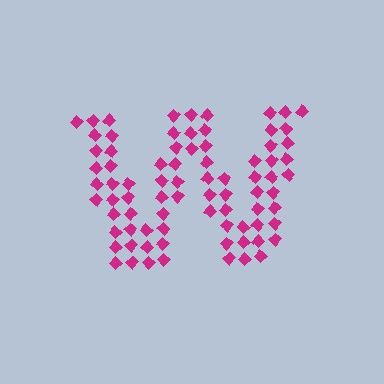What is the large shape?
The large shape is the letter W.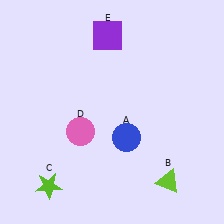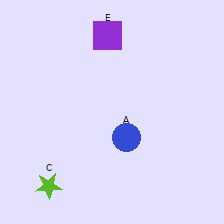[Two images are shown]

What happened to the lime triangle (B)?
The lime triangle (B) was removed in Image 2. It was in the bottom-right area of Image 1.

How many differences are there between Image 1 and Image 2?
There are 2 differences between the two images.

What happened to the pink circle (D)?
The pink circle (D) was removed in Image 2. It was in the bottom-left area of Image 1.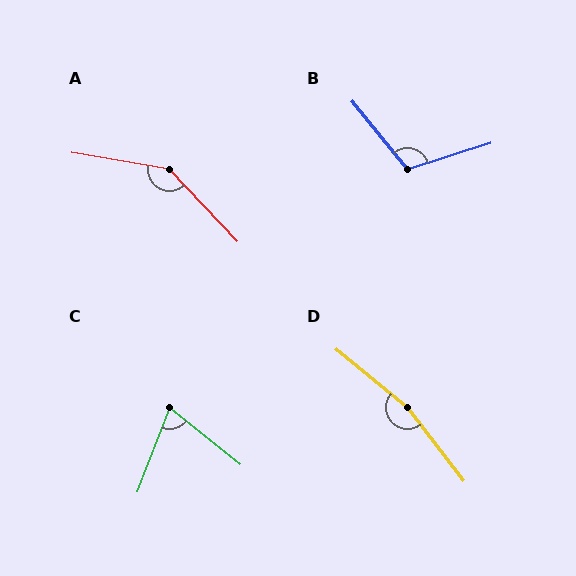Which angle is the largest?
D, at approximately 167 degrees.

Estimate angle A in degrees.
Approximately 143 degrees.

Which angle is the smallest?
C, at approximately 73 degrees.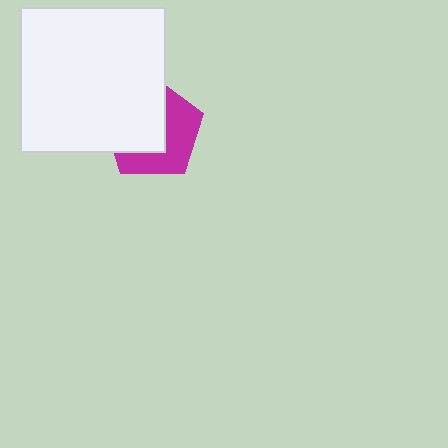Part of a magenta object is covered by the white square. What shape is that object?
It is a pentagon.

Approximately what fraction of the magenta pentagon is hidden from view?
Roughly 53% of the magenta pentagon is hidden behind the white square.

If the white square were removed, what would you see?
You would see the complete magenta pentagon.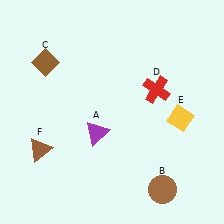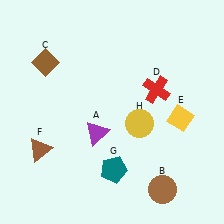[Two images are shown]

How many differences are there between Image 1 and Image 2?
There are 2 differences between the two images.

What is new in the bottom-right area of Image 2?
A yellow circle (H) was added in the bottom-right area of Image 2.